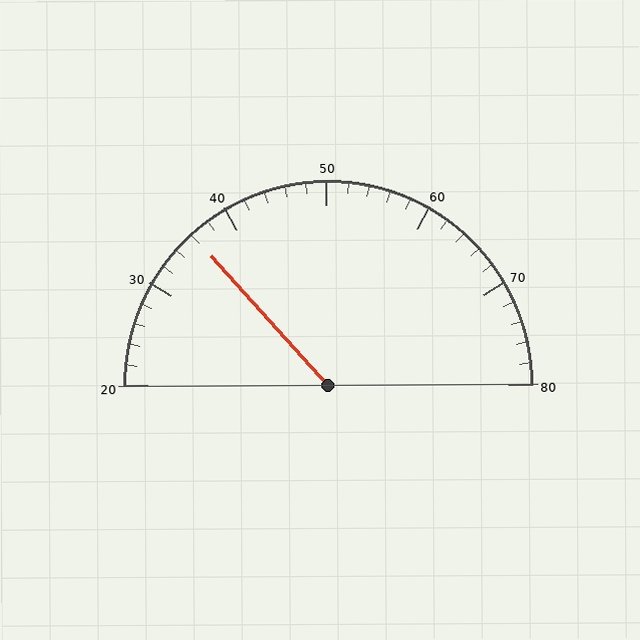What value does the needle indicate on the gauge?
The needle indicates approximately 36.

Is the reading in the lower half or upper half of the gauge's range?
The reading is in the lower half of the range (20 to 80).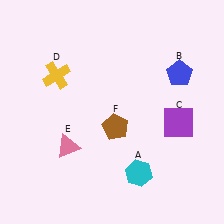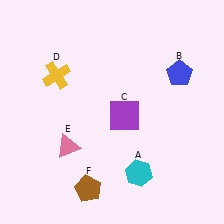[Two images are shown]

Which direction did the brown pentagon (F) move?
The brown pentagon (F) moved down.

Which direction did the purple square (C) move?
The purple square (C) moved left.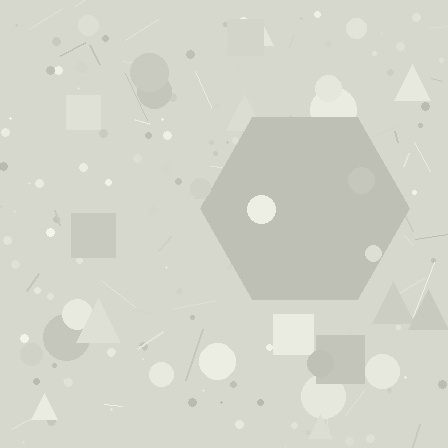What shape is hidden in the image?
A hexagon is hidden in the image.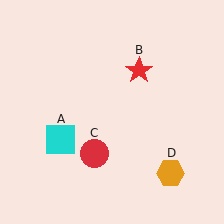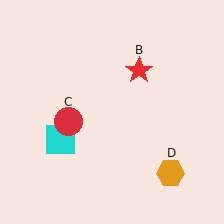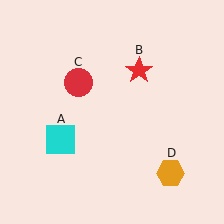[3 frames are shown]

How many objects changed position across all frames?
1 object changed position: red circle (object C).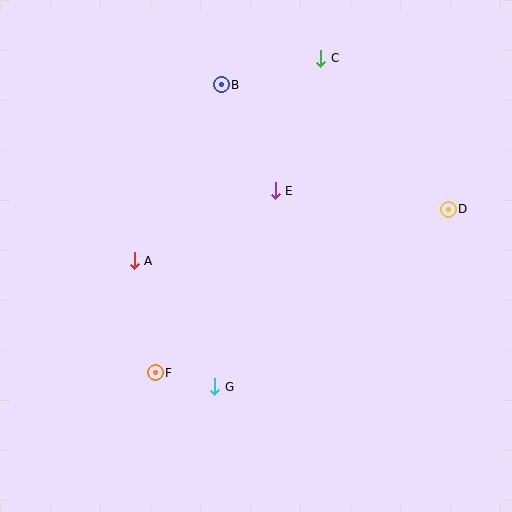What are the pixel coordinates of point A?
Point A is at (134, 261).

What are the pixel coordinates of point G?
Point G is at (215, 387).